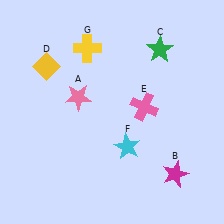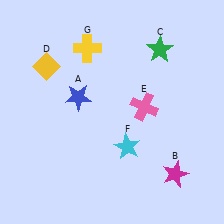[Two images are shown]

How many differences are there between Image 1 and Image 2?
There is 1 difference between the two images.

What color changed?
The star (A) changed from pink in Image 1 to blue in Image 2.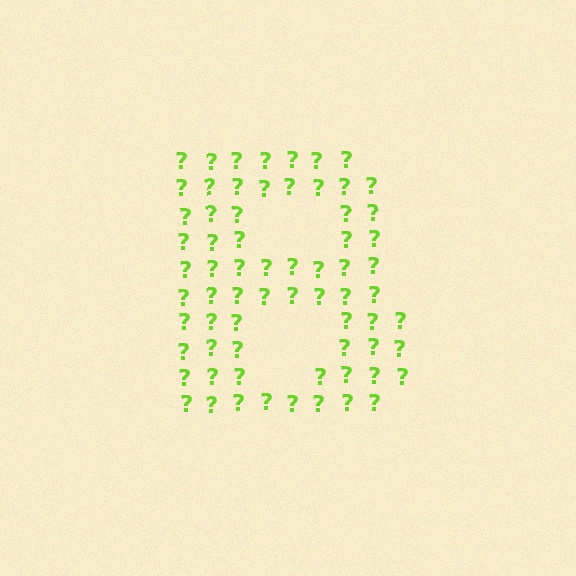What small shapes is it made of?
It is made of small question marks.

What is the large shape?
The large shape is the letter B.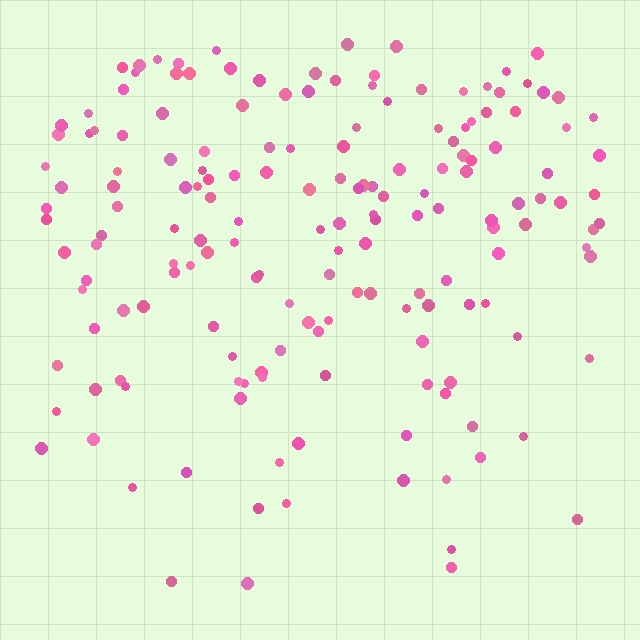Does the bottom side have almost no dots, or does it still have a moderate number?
Still a moderate number, just noticeably fewer than the top.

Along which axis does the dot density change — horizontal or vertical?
Vertical.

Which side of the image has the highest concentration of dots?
The top.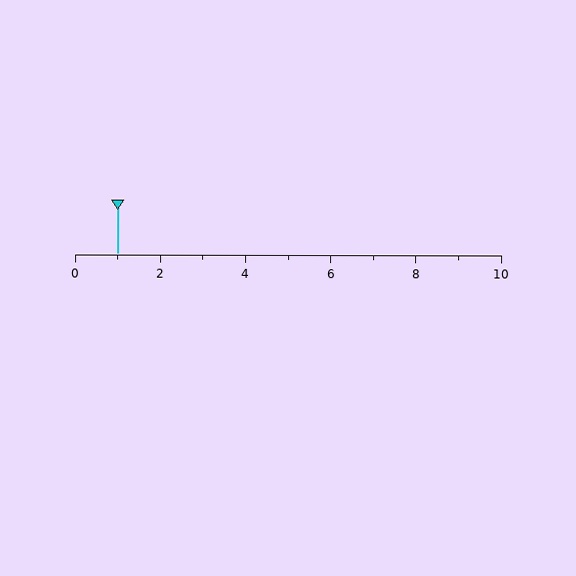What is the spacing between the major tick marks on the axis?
The major ticks are spaced 2 apart.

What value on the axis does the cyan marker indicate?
The marker indicates approximately 1.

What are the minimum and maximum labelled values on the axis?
The axis runs from 0 to 10.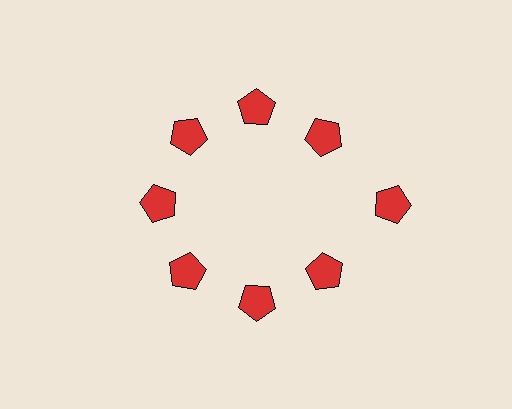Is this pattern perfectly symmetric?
No. The 8 red pentagons are arranged in a ring, but one element near the 3 o'clock position is pushed outward from the center, breaking the 8-fold rotational symmetry.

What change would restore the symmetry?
The symmetry would be restored by moving it inward, back onto the ring so that all 8 pentagons sit at equal angles and equal distance from the center.